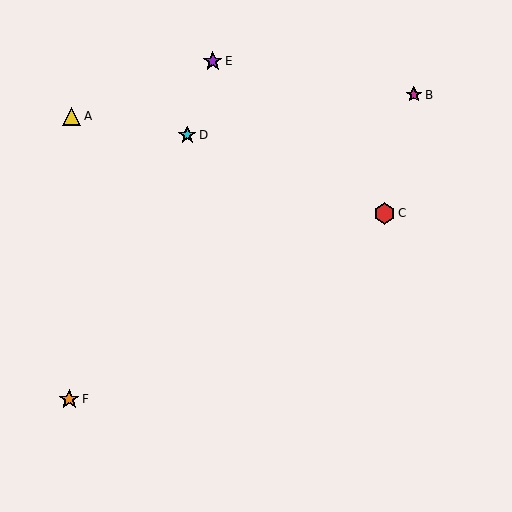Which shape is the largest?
The red hexagon (labeled C) is the largest.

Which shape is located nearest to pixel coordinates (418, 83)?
The magenta star (labeled B) at (414, 95) is nearest to that location.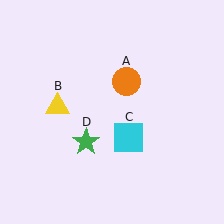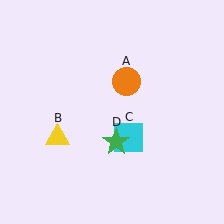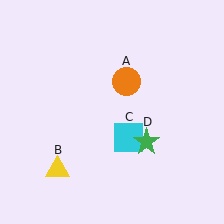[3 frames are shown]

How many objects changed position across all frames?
2 objects changed position: yellow triangle (object B), green star (object D).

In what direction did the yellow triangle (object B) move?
The yellow triangle (object B) moved down.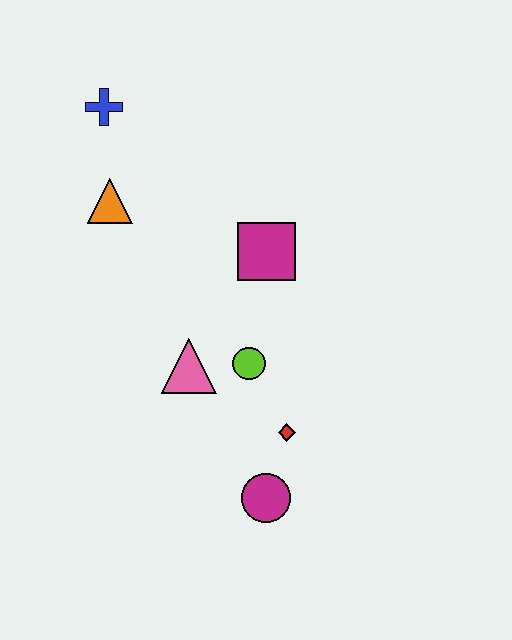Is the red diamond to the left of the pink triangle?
No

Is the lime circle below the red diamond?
No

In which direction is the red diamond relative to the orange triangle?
The red diamond is below the orange triangle.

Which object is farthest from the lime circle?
The blue cross is farthest from the lime circle.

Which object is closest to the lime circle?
The pink triangle is closest to the lime circle.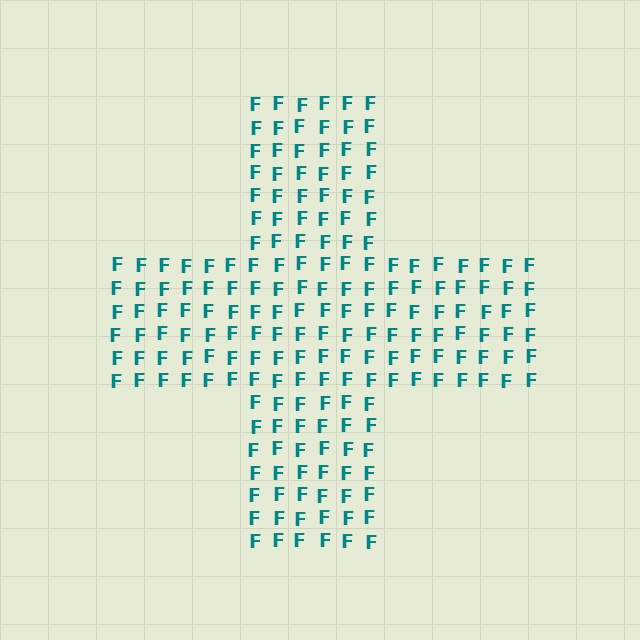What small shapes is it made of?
It is made of small letter F's.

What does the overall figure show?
The overall figure shows a cross.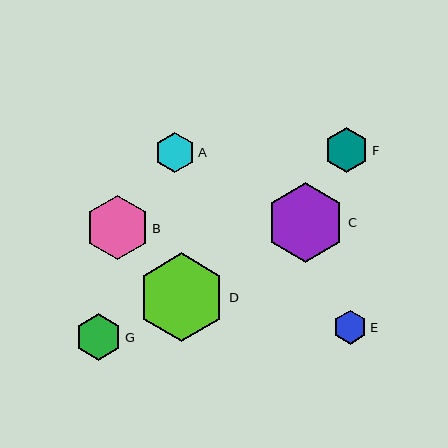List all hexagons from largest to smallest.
From largest to smallest: D, C, B, G, F, A, E.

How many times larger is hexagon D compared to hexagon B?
Hexagon D is approximately 1.4 times the size of hexagon B.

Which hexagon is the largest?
Hexagon D is the largest with a size of approximately 89 pixels.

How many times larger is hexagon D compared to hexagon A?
Hexagon D is approximately 2.2 times the size of hexagon A.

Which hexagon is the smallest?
Hexagon E is the smallest with a size of approximately 33 pixels.